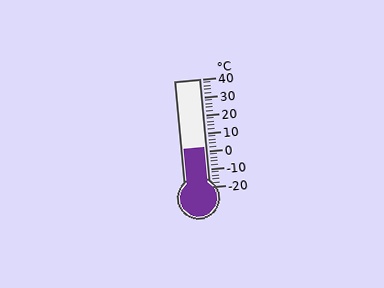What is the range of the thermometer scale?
The thermometer scale ranges from -20°C to 40°C.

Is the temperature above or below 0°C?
The temperature is above 0°C.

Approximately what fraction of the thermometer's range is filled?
The thermometer is filled to approximately 35% of its range.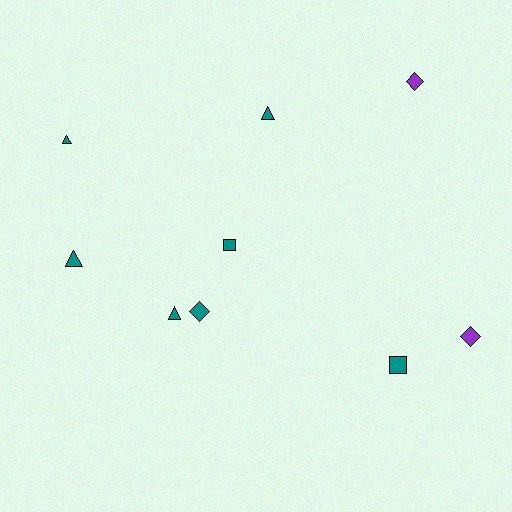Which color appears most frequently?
Teal, with 7 objects.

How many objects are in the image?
There are 9 objects.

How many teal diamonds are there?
There is 1 teal diamond.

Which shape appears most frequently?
Triangle, with 4 objects.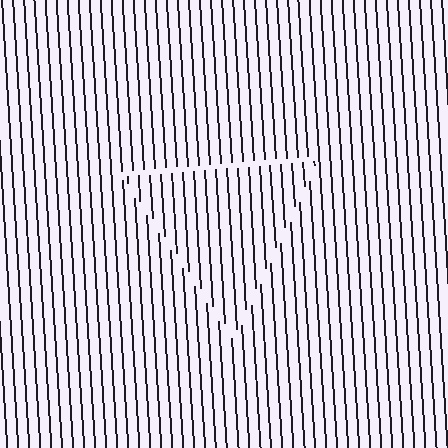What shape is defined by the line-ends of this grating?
An illusory triangle. The interior of the shape contains the same grating, shifted by half a period — the contour is defined by the phase discontinuity where line-ends from the inner and outer gratings abut.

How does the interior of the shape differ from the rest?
The interior of the shape contains the same grating, shifted by half a period — the contour is defined by the phase discontinuity where line-ends from the inner and outer gratings abut.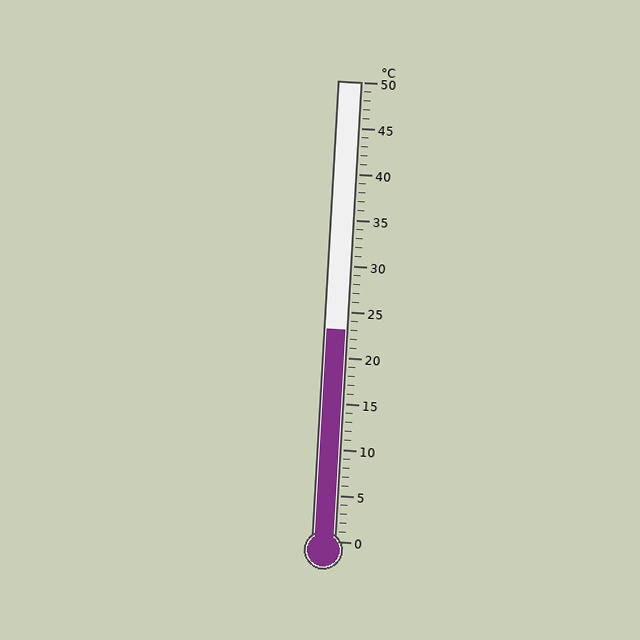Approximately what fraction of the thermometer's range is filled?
The thermometer is filled to approximately 45% of its range.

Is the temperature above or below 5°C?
The temperature is above 5°C.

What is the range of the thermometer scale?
The thermometer scale ranges from 0°C to 50°C.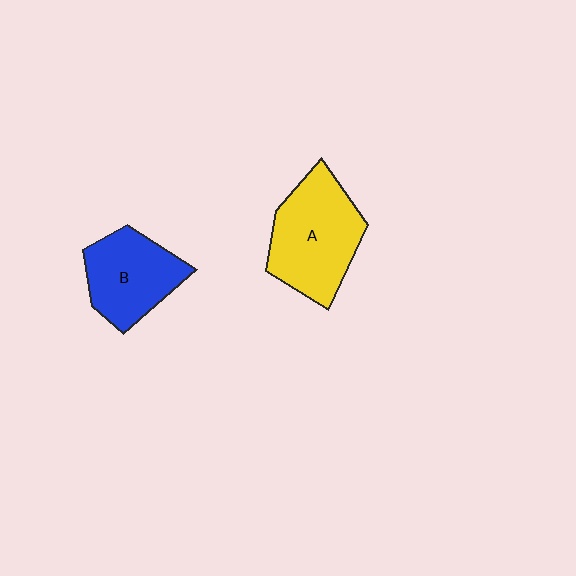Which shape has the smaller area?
Shape B (blue).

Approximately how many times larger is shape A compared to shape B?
Approximately 1.3 times.